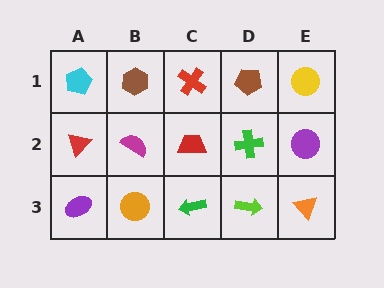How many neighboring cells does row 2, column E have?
3.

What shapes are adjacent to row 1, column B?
A magenta semicircle (row 2, column B), a cyan pentagon (row 1, column A), a red cross (row 1, column C).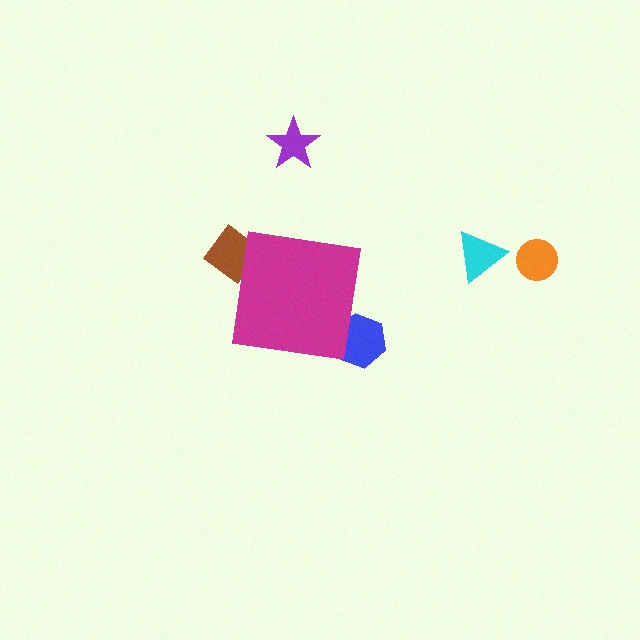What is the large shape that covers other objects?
A magenta square.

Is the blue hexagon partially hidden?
Yes, the blue hexagon is partially hidden behind the magenta square.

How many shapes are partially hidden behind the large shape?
2 shapes are partially hidden.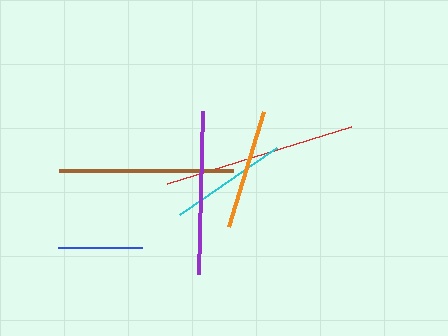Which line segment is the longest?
The red line is the longest at approximately 193 pixels.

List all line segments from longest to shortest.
From longest to shortest: red, brown, purple, orange, cyan, blue.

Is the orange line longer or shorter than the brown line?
The brown line is longer than the orange line.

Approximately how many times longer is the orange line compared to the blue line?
The orange line is approximately 1.5 times the length of the blue line.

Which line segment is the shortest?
The blue line is the shortest at approximately 83 pixels.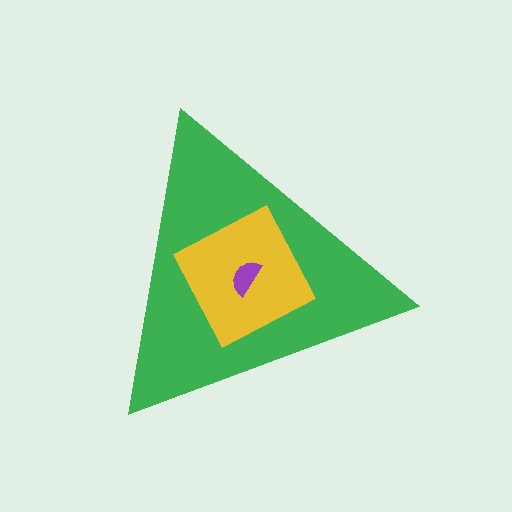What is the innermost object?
The purple semicircle.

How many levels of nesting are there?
3.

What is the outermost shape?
The green triangle.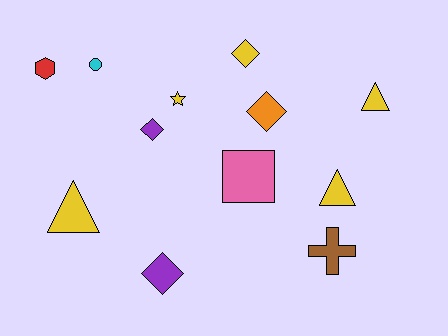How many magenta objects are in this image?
There are no magenta objects.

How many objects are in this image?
There are 12 objects.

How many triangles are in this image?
There are 3 triangles.